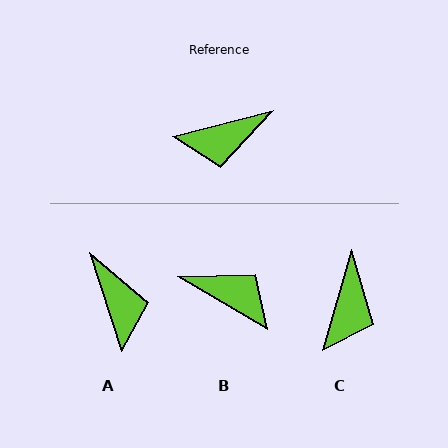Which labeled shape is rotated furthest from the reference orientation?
B, about 135 degrees away.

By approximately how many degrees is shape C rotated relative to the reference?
Approximately 59 degrees counter-clockwise.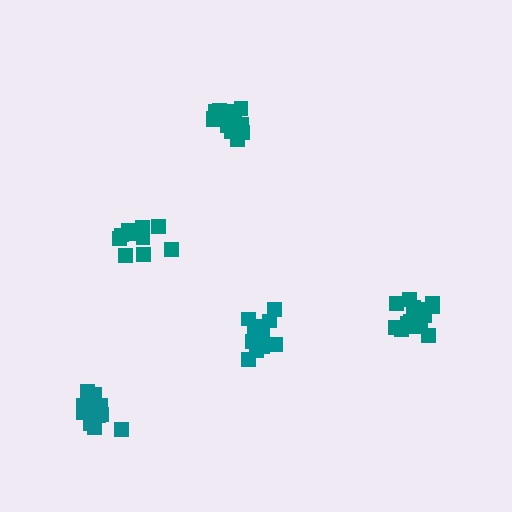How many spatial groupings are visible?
There are 5 spatial groupings.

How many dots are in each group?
Group 1: 12 dots, Group 2: 12 dots, Group 3: 16 dots, Group 4: 15 dots, Group 5: 11 dots (66 total).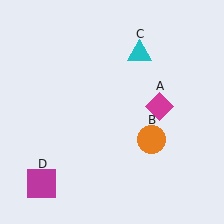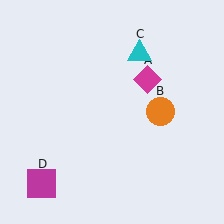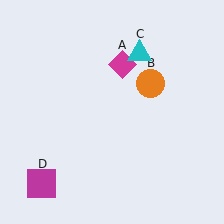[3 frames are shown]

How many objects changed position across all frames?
2 objects changed position: magenta diamond (object A), orange circle (object B).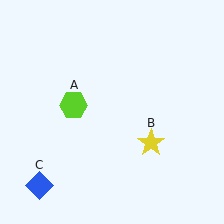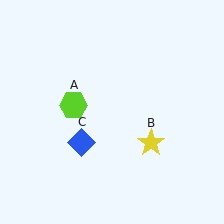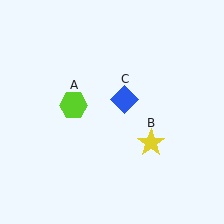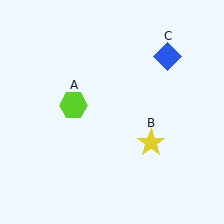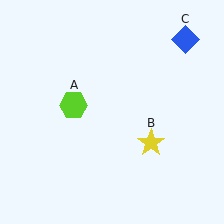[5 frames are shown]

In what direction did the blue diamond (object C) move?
The blue diamond (object C) moved up and to the right.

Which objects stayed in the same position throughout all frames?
Lime hexagon (object A) and yellow star (object B) remained stationary.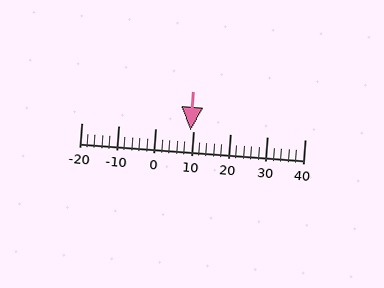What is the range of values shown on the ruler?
The ruler shows values from -20 to 40.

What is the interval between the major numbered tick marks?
The major tick marks are spaced 10 units apart.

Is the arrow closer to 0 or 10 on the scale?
The arrow is closer to 10.